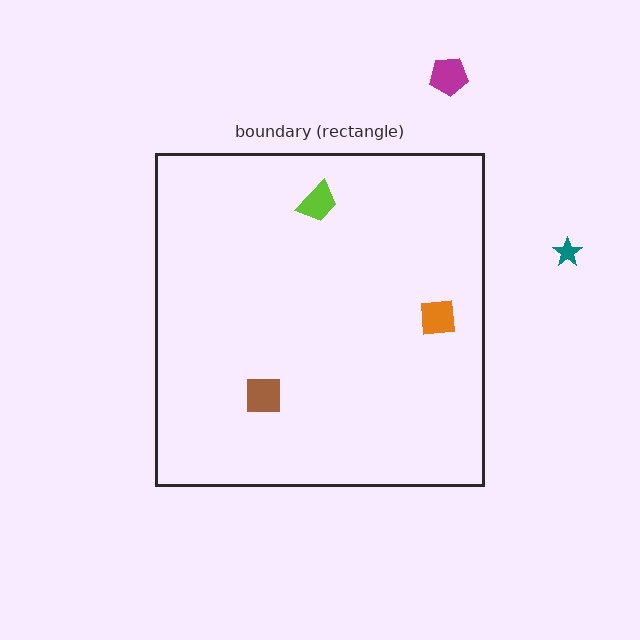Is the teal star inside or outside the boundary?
Outside.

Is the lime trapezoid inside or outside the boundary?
Inside.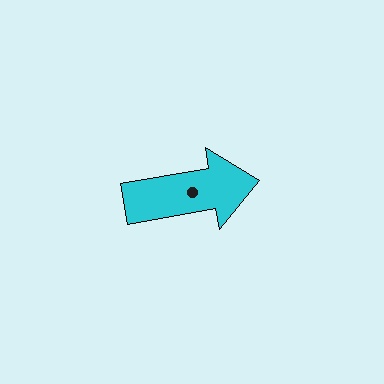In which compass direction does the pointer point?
East.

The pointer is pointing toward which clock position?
Roughly 3 o'clock.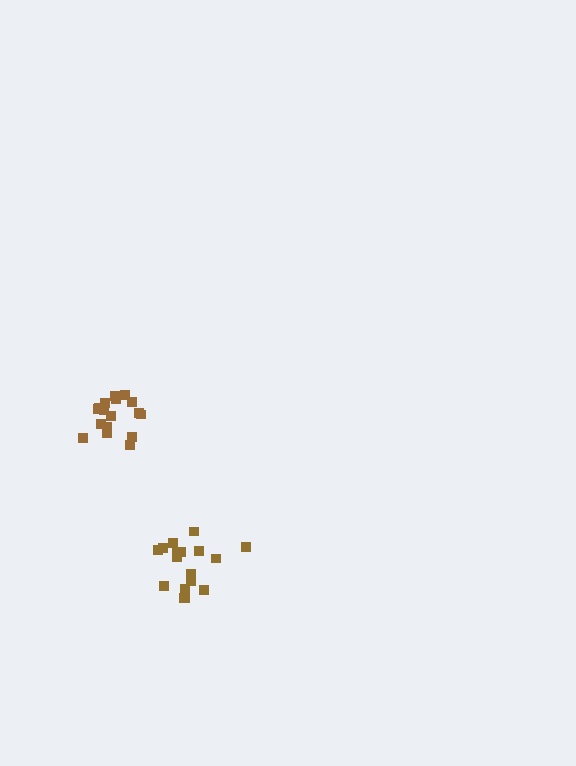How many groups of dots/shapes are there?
There are 2 groups.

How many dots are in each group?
Group 1: 17 dots, Group 2: 17 dots (34 total).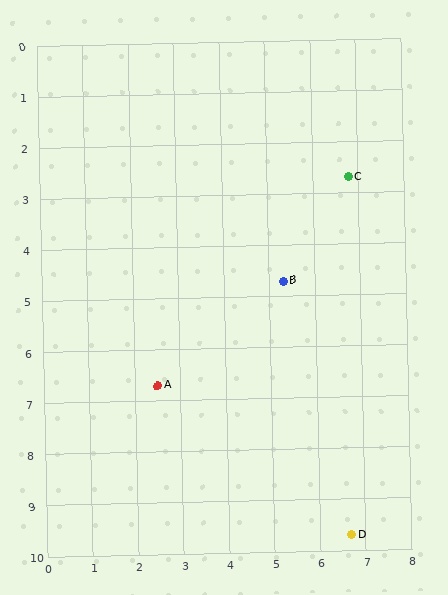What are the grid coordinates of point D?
Point D is at approximately (6.7, 9.7).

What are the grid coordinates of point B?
Point B is at approximately (5.3, 4.7).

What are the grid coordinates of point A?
Point A is at approximately (2.5, 6.7).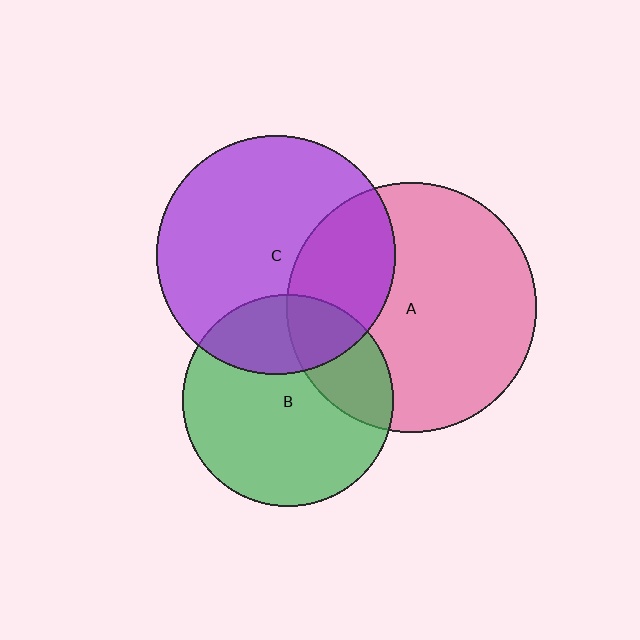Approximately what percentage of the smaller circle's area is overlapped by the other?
Approximately 25%.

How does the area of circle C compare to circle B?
Approximately 1.3 times.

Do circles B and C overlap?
Yes.